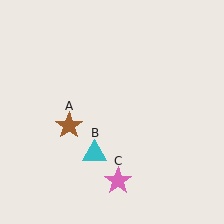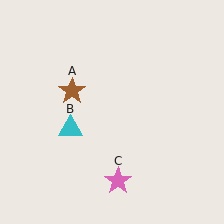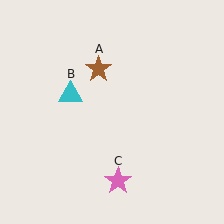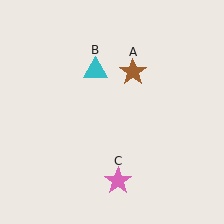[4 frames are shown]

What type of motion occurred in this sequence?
The brown star (object A), cyan triangle (object B) rotated clockwise around the center of the scene.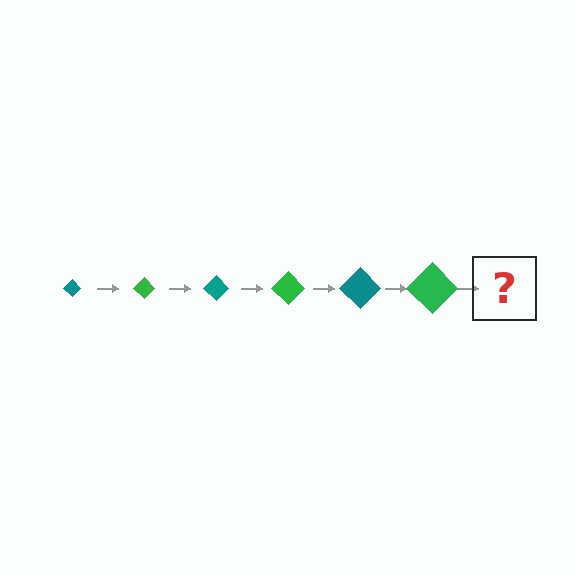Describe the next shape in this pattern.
It should be a teal diamond, larger than the previous one.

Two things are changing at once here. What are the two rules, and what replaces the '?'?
The two rules are that the diamond grows larger each step and the color cycles through teal and green. The '?' should be a teal diamond, larger than the previous one.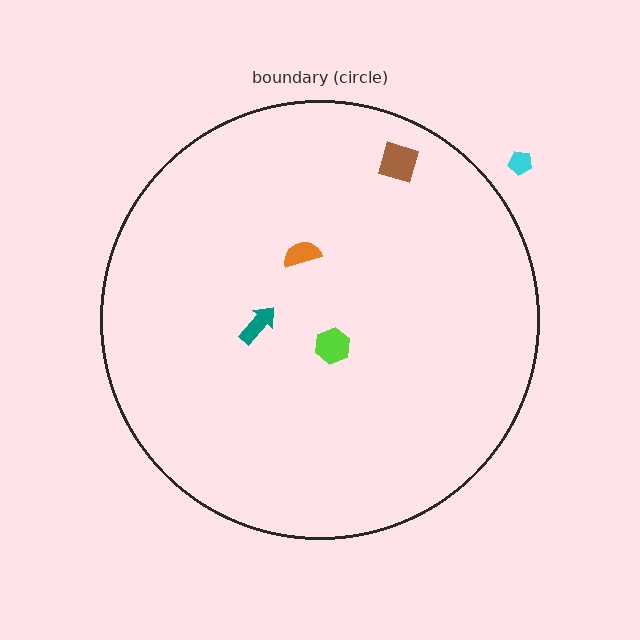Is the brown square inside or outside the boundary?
Inside.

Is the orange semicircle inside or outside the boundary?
Inside.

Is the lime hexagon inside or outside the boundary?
Inside.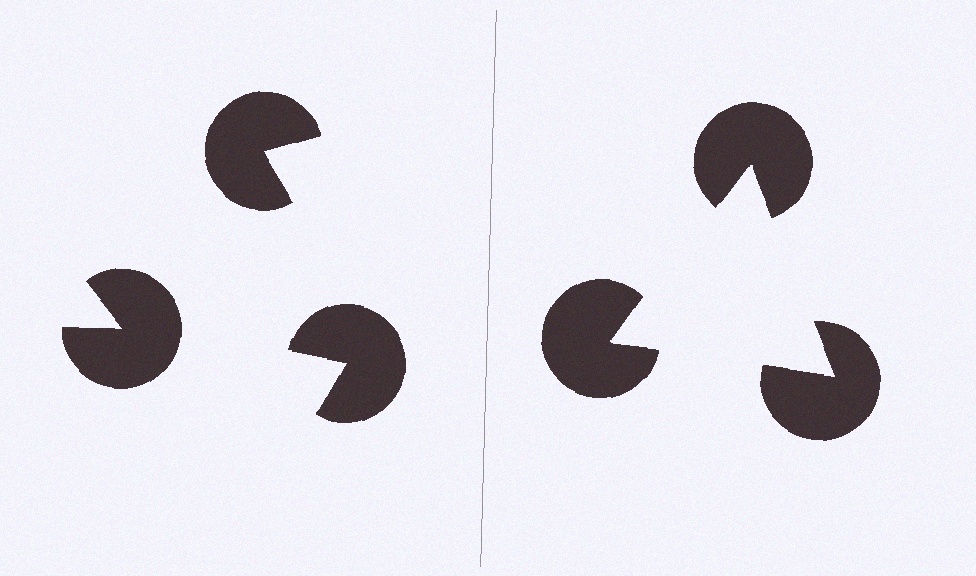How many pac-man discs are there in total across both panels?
6 — 3 on each side.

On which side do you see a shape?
An illusory triangle appears on the right side. On the left side the wedge cuts are rotated, so no coherent shape forms.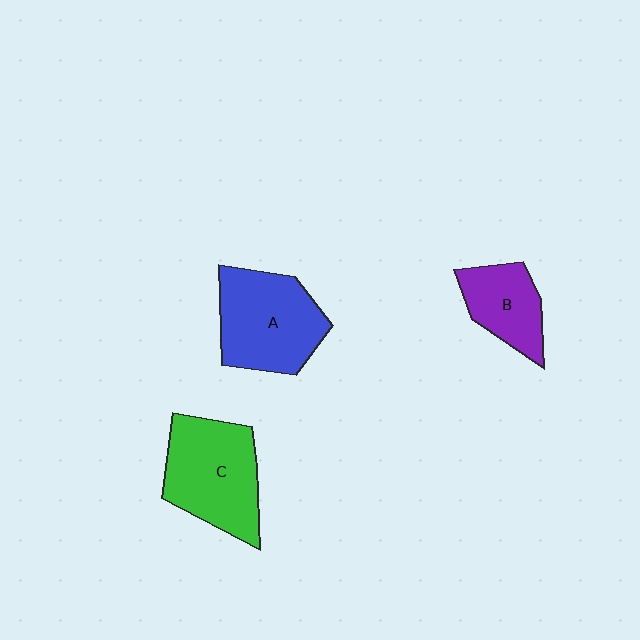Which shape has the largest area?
Shape C (green).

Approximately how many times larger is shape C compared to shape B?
Approximately 1.6 times.